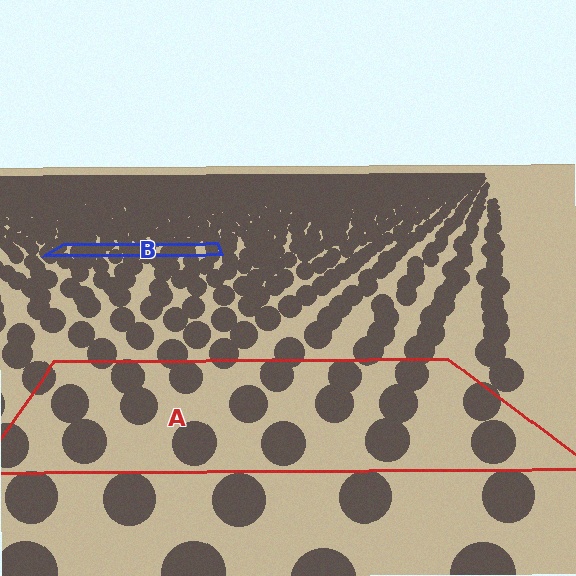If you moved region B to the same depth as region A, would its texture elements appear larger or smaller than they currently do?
They would appear larger. At a closer depth, the same texture elements are projected at a bigger on-screen size.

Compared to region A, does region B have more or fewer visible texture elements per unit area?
Region B has more texture elements per unit area — they are packed more densely because it is farther away.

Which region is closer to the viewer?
Region A is closer. The texture elements there are larger and more spread out.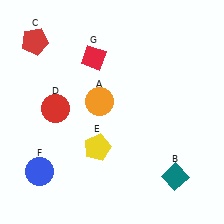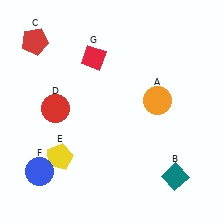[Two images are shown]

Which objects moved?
The objects that moved are: the orange circle (A), the yellow pentagon (E).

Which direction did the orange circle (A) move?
The orange circle (A) moved right.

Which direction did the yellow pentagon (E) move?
The yellow pentagon (E) moved left.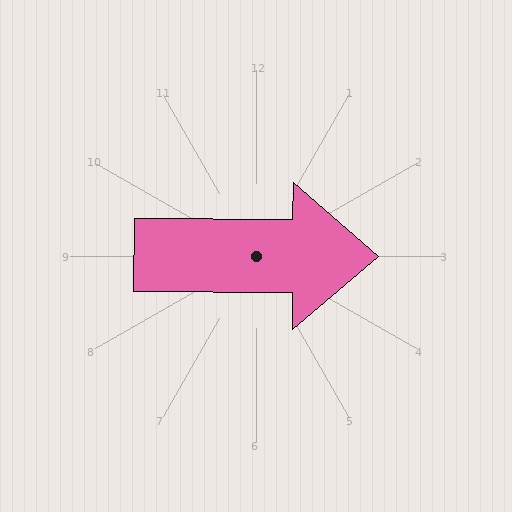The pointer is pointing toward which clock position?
Roughly 3 o'clock.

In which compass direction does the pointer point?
East.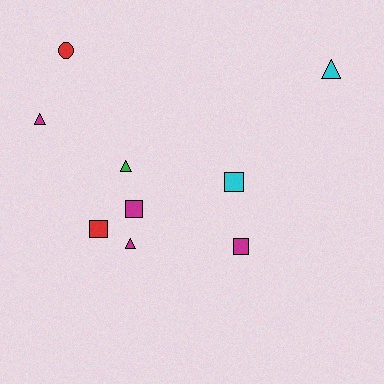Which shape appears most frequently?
Square, with 4 objects.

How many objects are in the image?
There are 9 objects.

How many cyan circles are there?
There are no cyan circles.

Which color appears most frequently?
Magenta, with 4 objects.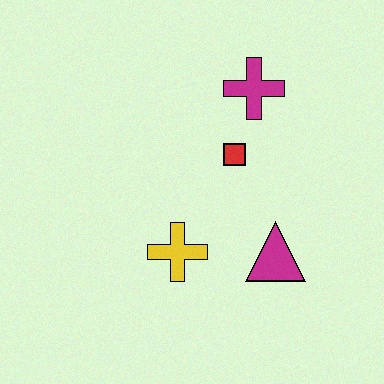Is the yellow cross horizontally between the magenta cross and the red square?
No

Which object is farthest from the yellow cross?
The magenta cross is farthest from the yellow cross.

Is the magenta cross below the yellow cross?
No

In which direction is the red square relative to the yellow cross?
The red square is above the yellow cross.